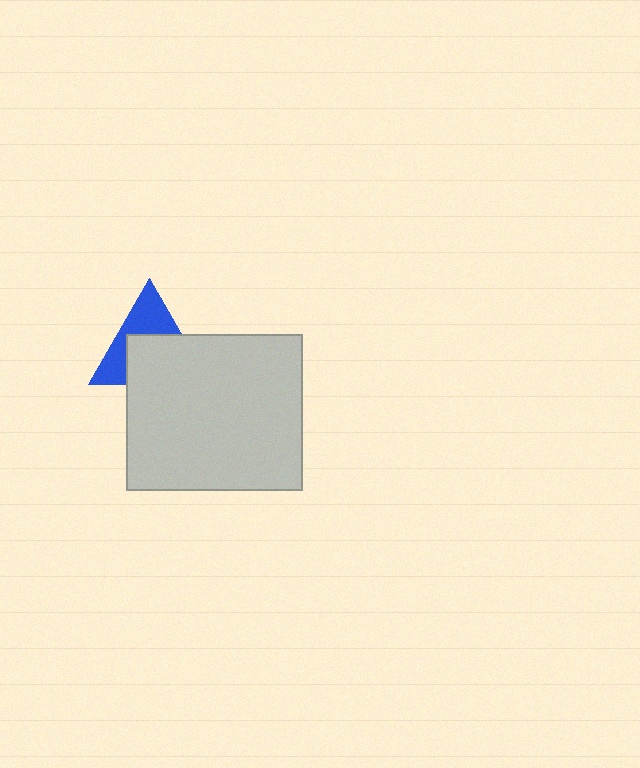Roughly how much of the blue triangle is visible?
A small part of it is visible (roughly 45%).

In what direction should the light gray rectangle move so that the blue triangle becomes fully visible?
The light gray rectangle should move down. That is the shortest direction to clear the overlap and leave the blue triangle fully visible.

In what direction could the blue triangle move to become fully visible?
The blue triangle could move up. That would shift it out from behind the light gray rectangle entirely.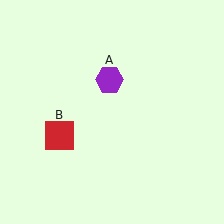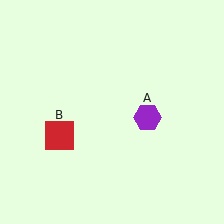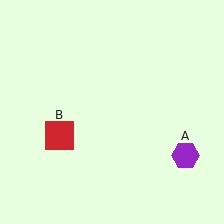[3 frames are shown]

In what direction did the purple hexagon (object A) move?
The purple hexagon (object A) moved down and to the right.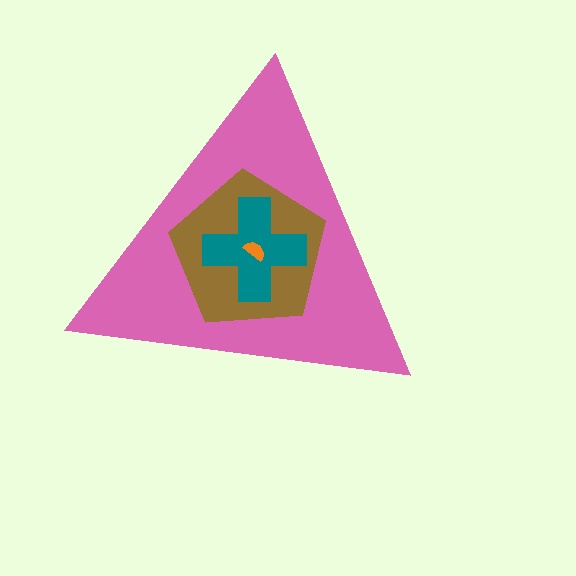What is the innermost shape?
The orange semicircle.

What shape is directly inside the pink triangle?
The brown pentagon.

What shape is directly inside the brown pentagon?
The teal cross.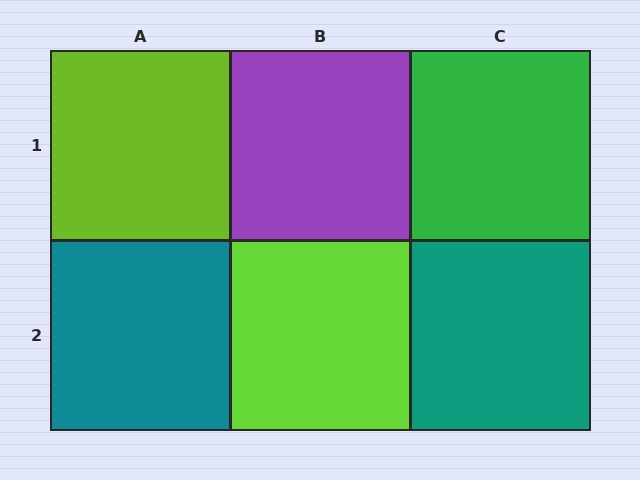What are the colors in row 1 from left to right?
Lime, purple, green.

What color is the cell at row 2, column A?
Teal.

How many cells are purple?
1 cell is purple.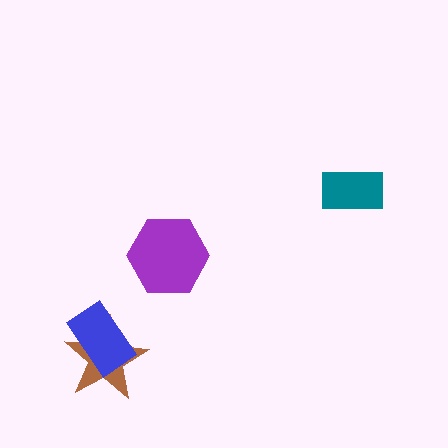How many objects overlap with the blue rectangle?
1 object overlaps with the blue rectangle.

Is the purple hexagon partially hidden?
No, no other shape covers it.